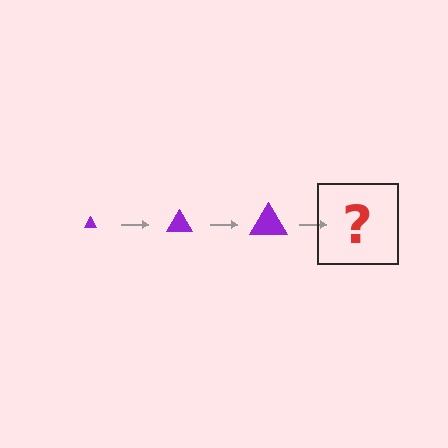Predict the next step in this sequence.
The next step is a purple triangle, larger than the previous one.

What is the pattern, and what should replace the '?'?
The pattern is that the triangle gets progressively larger each step. The '?' should be a purple triangle, larger than the previous one.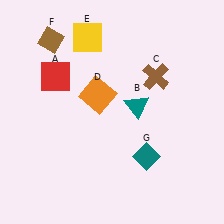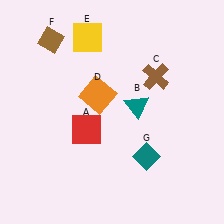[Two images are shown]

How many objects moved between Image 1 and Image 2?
1 object moved between the two images.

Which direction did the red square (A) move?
The red square (A) moved down.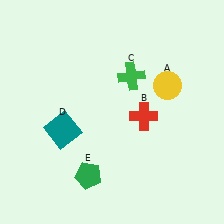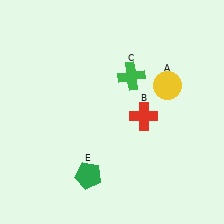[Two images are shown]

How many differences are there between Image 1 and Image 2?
There is 1 difference between the two images.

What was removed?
The teal square (D) was removed in Image 2.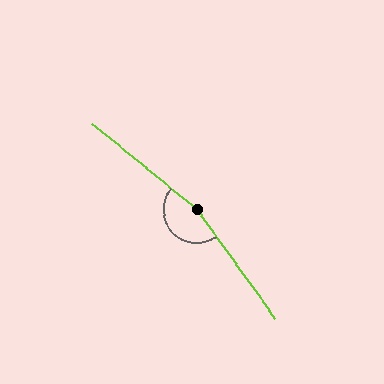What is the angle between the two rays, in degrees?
Approximately 165 degrees.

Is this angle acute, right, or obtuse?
It is obtuse.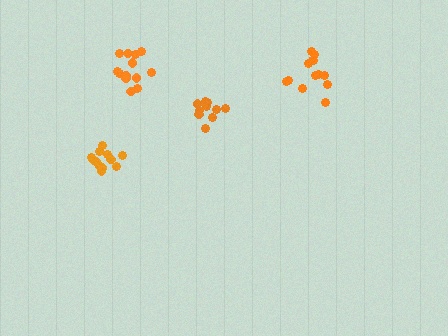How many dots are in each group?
Group 1: 12 dots, Group 2: 13 dots, Group 3: 13 dots, Group 4: 10 dots (48 total).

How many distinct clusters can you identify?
There are 4 distinct clusters.